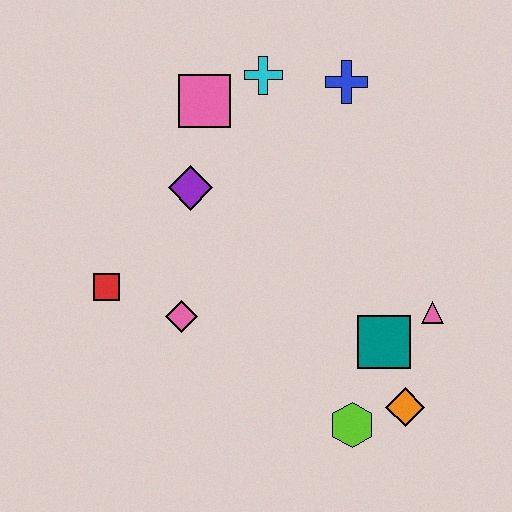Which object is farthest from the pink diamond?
The blue cross is farthest from the pink diamond.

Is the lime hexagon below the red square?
Yes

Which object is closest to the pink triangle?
The teal square is closest to the pink triangle.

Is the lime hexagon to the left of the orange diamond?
Yes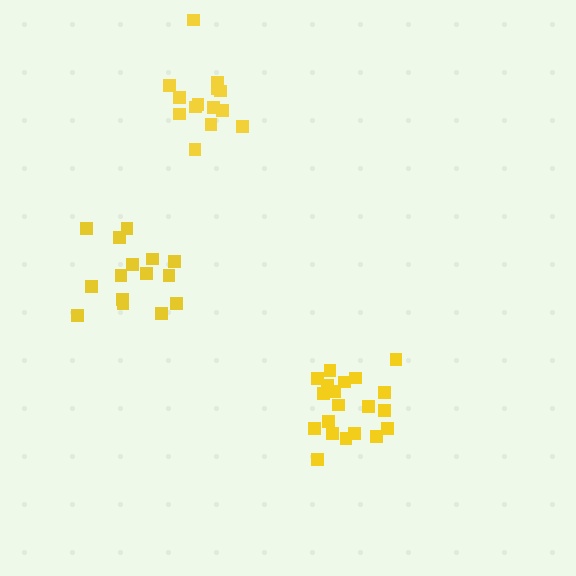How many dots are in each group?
Group 1: 20 dots, Group 2: 15 dots, Group 3: 14 dots (49 total).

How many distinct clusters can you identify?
There are 3 distinct clusters.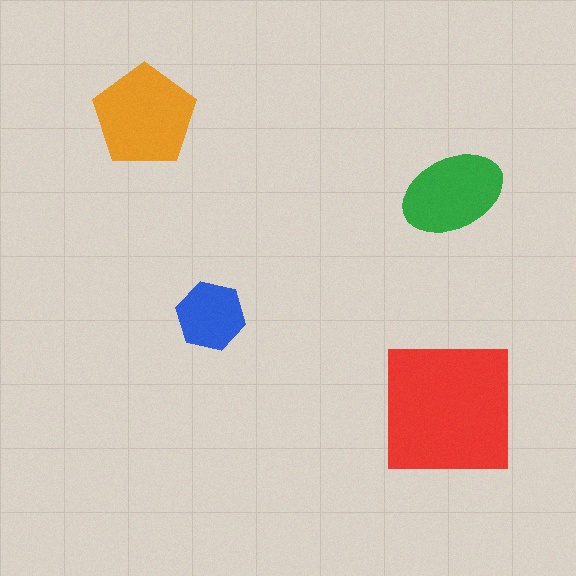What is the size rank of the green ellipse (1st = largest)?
3rd.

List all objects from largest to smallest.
The red square, the orange pentagon, the green ellipse, the blue hexagon.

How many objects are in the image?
There are 4 objects in the image.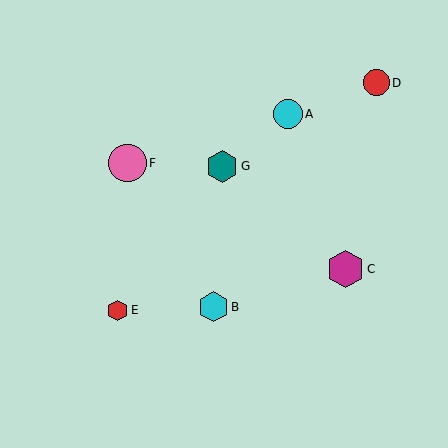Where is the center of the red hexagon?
The center of the red hexagon is at (117, 310).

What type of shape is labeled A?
Shape A is a cyan circle.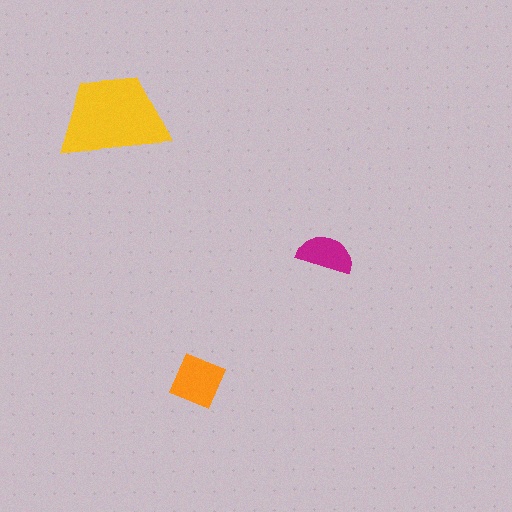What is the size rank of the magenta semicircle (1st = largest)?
3rd.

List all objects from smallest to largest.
The magenta semicircle, the orange diamond, the yellow trapezoid.